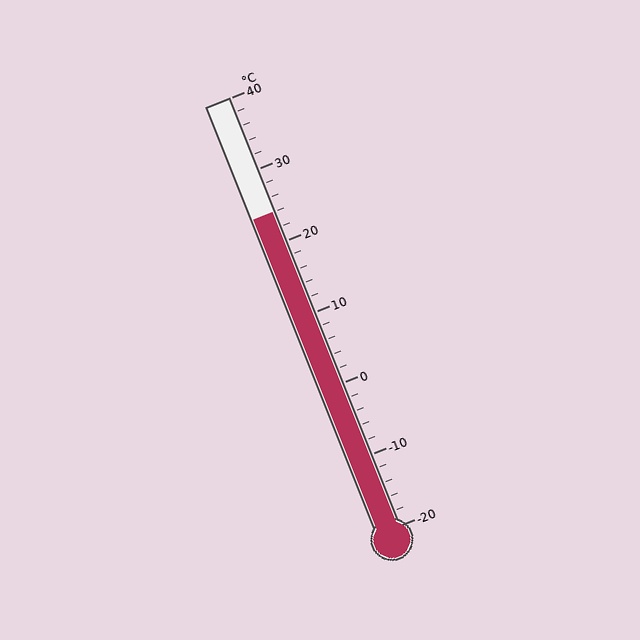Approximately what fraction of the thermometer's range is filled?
The thermometer is filled to approximately 75% of its range.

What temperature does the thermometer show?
The thermometer shows approximately 24°C.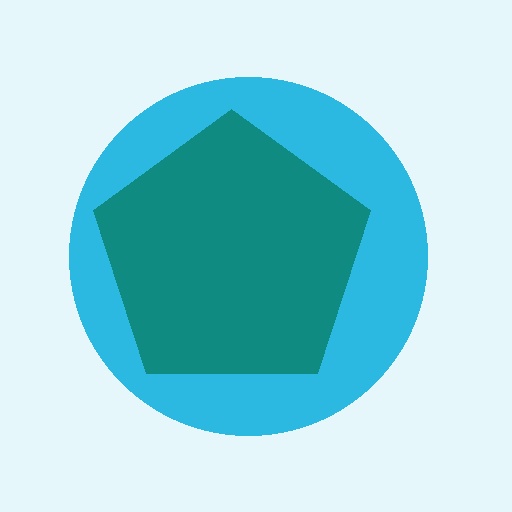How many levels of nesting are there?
2.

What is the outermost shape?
The cyan circle.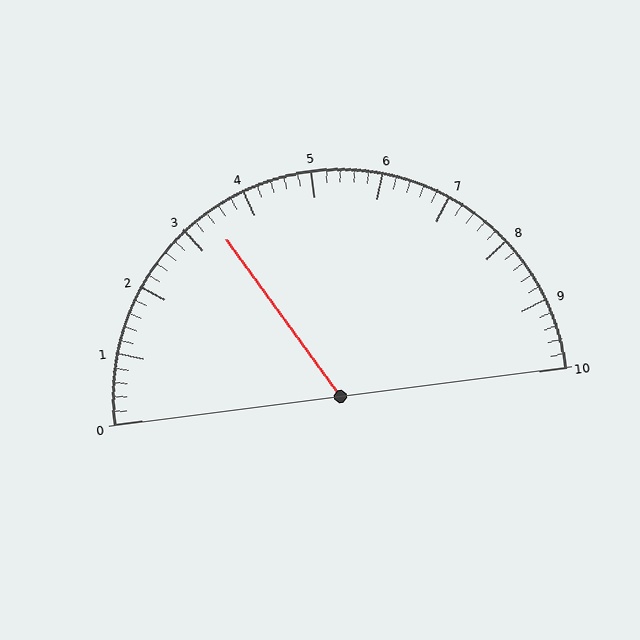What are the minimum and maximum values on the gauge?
The gauge ranges from 0 to 10.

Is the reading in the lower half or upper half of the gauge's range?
The reading is in the lower half of the range (0 to 10).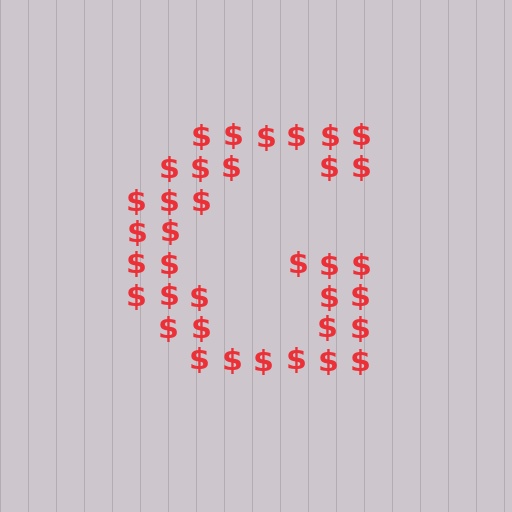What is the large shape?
The large shape is the letter G.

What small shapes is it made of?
It is made of small dollar signs.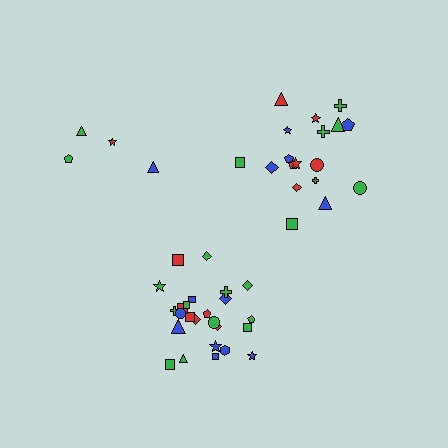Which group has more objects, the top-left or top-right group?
The top-right group.